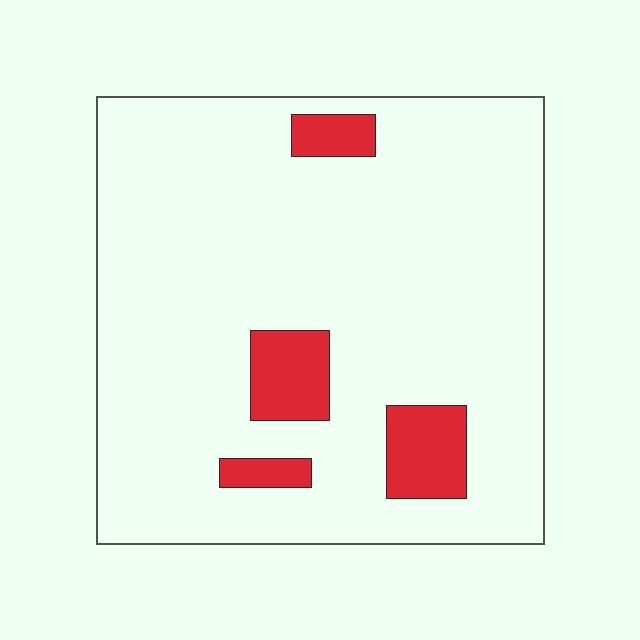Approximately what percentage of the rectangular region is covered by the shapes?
Approximately 10%.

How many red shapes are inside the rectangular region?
4.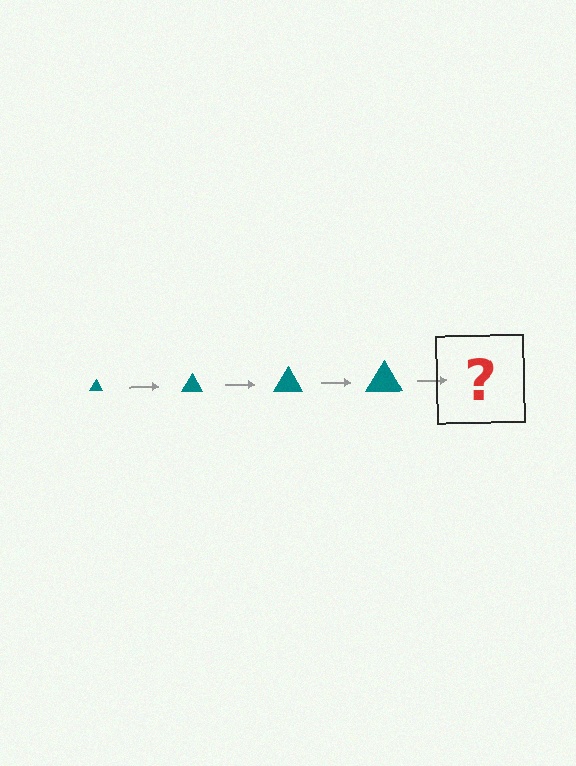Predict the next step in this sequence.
The next step is a teal triangle, larger than the previous one.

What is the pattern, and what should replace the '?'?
The pattern is that the triangle gets progressively larger each step. The '?' should be a teal triangle, larger than the previous one.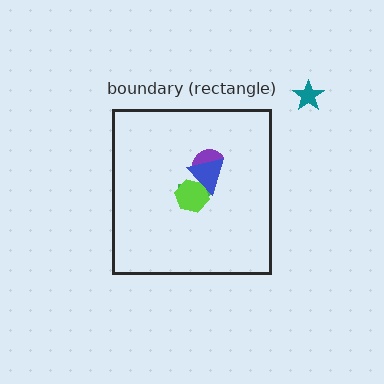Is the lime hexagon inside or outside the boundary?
Inside.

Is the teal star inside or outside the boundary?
Outside.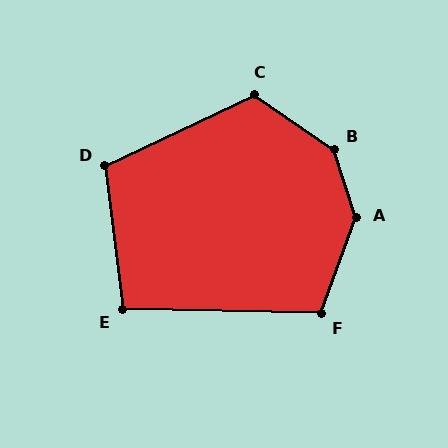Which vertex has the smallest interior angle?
E, at approximately 98 degrees.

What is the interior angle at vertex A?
Approximately 142 degrees (obtuse).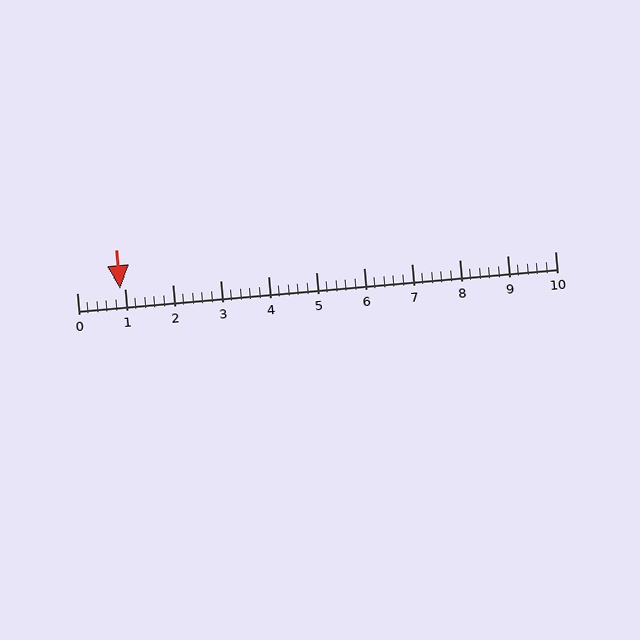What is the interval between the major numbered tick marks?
The major tick marks are spaced 1 units apart.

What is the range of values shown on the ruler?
The ruler shows values from 0 to 10.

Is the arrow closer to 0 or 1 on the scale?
The arrow is closer to 1.